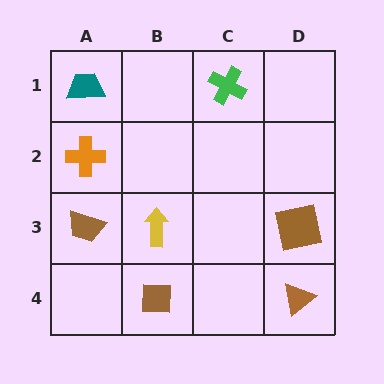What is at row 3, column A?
A brown trapezoid.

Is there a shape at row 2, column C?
No, that cell is empty.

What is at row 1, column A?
A teal trapezoid.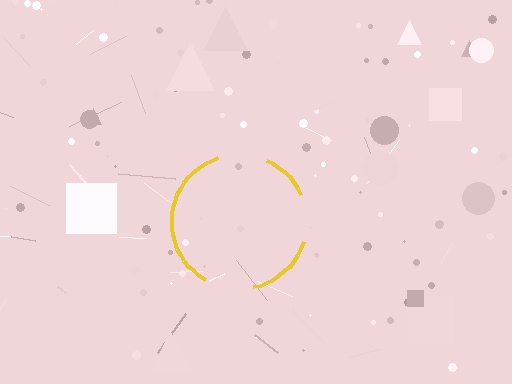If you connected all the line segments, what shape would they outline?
They would outline a circle.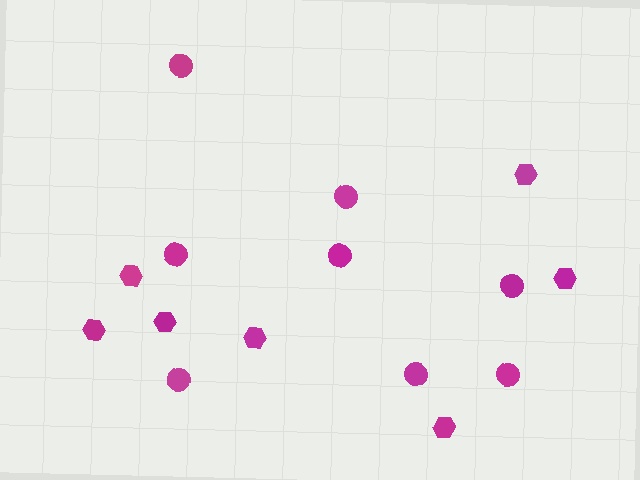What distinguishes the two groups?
There are 2 groups: one group of hexagons (7) and one group of circles (8).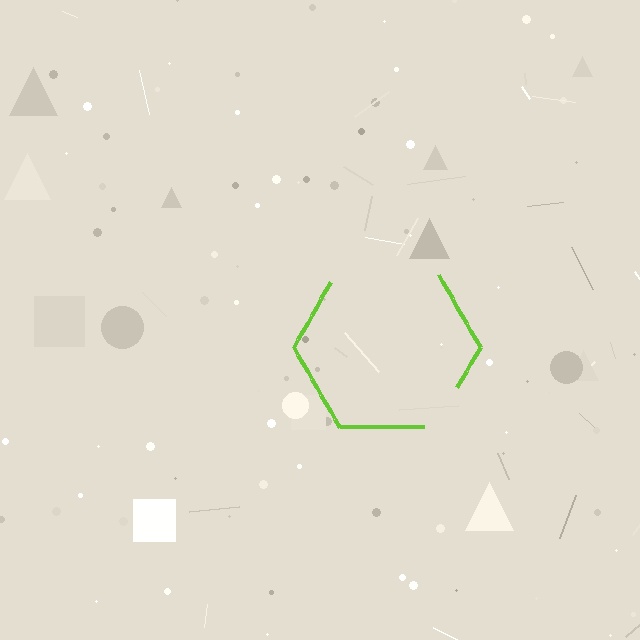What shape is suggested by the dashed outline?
The dashed outline suggests a hexagon.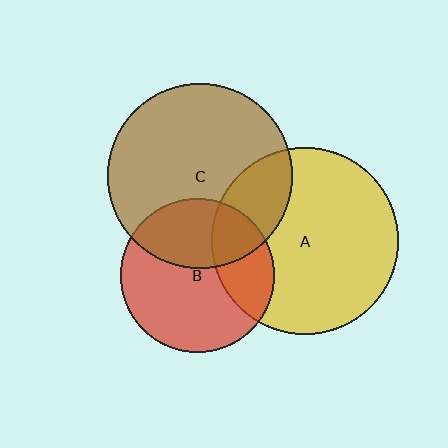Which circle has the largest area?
Circle A (yellow).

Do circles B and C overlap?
Yes.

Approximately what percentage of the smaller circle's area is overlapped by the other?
Approximately 35%.